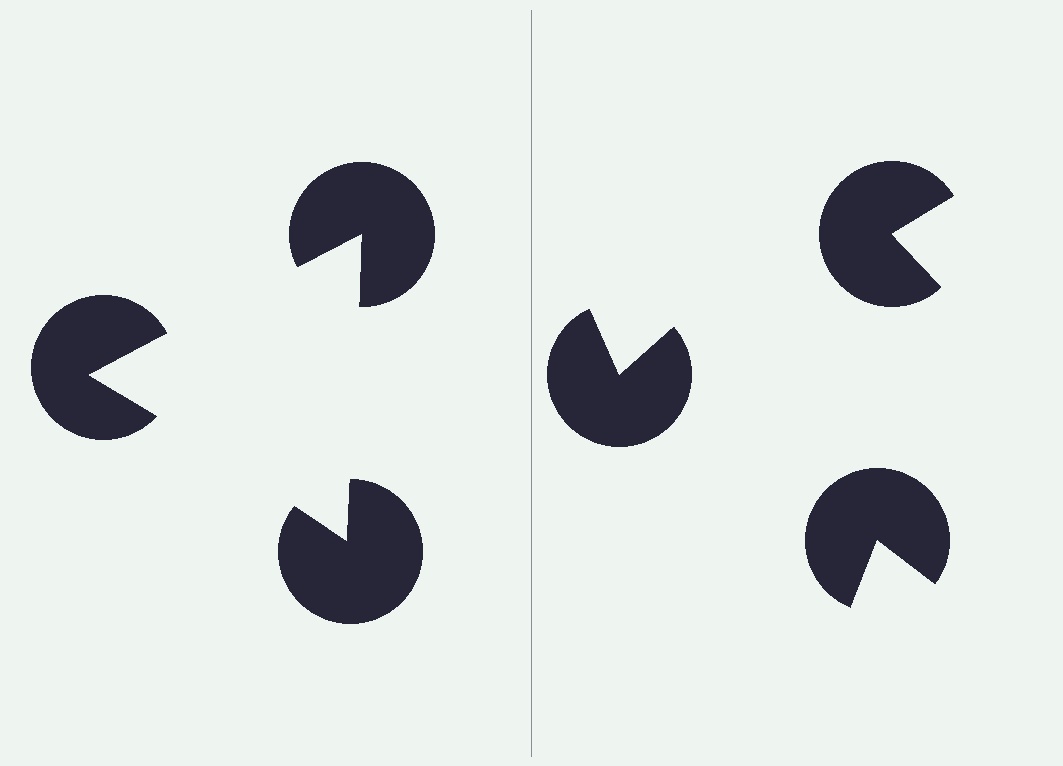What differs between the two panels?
The pac-man discs are positioned identically on both sides; only the wedge orientations differ. On the left they align to a triangle; on the right they are misaligned.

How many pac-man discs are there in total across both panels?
6 — 3 on each side.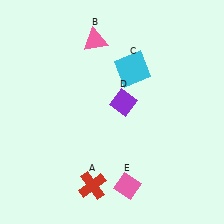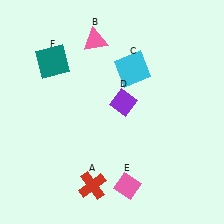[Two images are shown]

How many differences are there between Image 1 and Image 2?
There is 1 difference between the two images.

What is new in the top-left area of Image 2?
A teal square (F) was added in the top-left area of Image 2.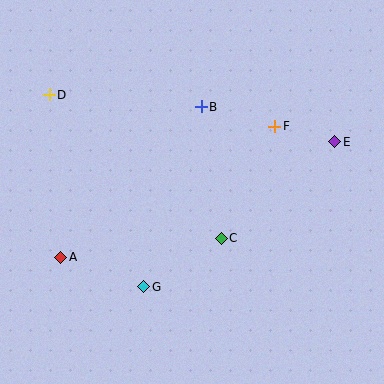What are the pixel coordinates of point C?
Point C is at (221, 238).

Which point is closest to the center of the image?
Point C at (221, 238) is closest to the center.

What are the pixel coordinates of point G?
Point G is at (144, 287).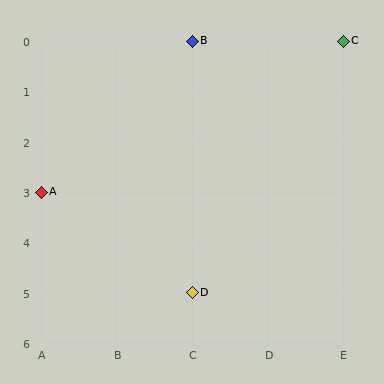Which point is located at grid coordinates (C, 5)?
Point D is at (C, 5).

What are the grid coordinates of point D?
Point D is at grid coordinates (C, 5).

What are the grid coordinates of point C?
Point C is at grid coordinates (E, 0).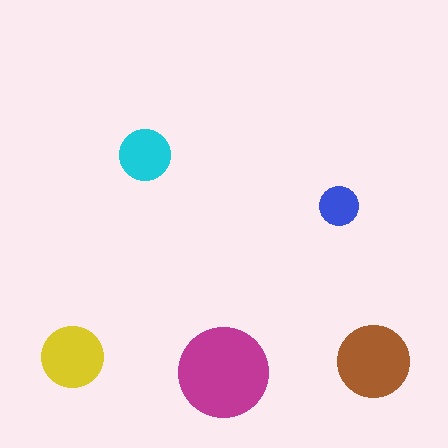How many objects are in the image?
There are 5 objects in the image.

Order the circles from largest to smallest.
the magenta one, the brown one, the yellow one, the cyan one, the blue one.